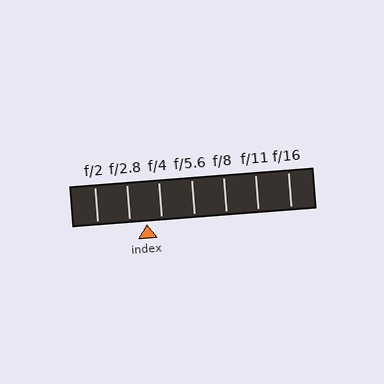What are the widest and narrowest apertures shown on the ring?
The widest aperture shown is f/2 and the narrowest is f/16.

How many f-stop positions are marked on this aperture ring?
There are 7 f-stop positions marked.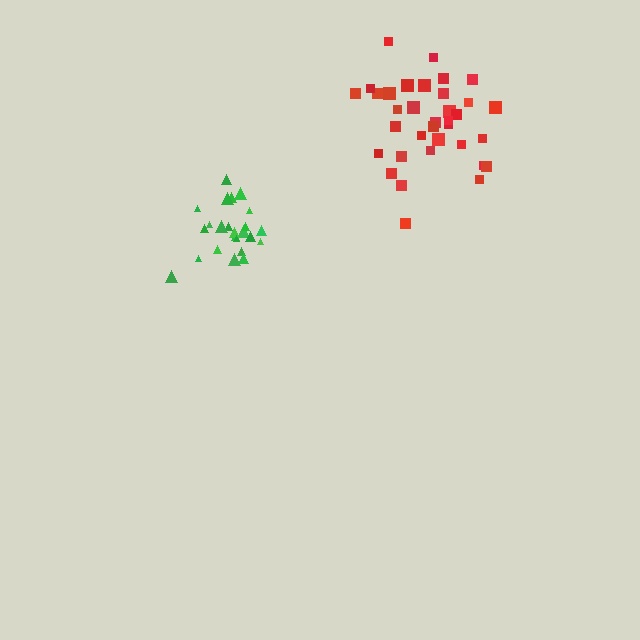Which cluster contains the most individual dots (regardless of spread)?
Red (35).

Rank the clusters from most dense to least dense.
green, red.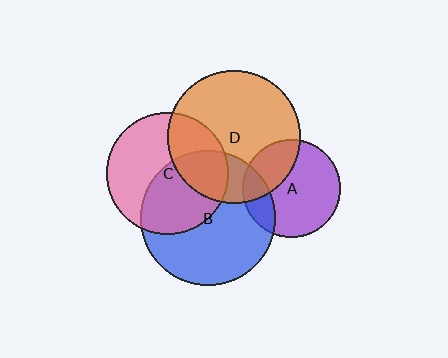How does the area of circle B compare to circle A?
Approximately 1.9 times.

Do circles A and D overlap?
Yes.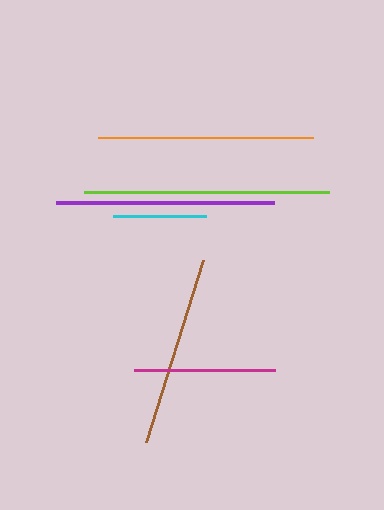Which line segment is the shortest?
The cyan line is the shortest at approximately 93 pixels.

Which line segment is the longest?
The lime line is the longest at approximately 245 pixels.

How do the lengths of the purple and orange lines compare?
The purple and orange lines are approximately the same length.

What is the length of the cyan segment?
The cyan segment is approximately 93 pixels long.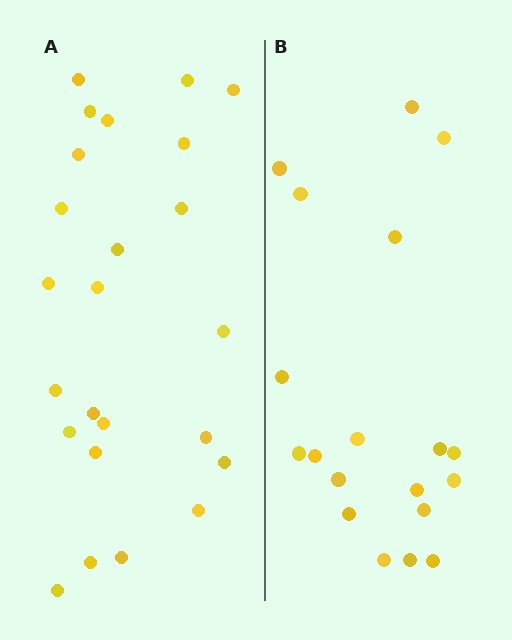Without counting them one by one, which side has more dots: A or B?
Region A (the left region) has more dots.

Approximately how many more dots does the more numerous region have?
Region A has about 5 more dots than region B.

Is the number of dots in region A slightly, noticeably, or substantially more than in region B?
Region A has noticeably more, but not dramatically so. The ratio is roughly 1.3 to 1.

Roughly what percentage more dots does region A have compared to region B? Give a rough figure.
About 25% more.